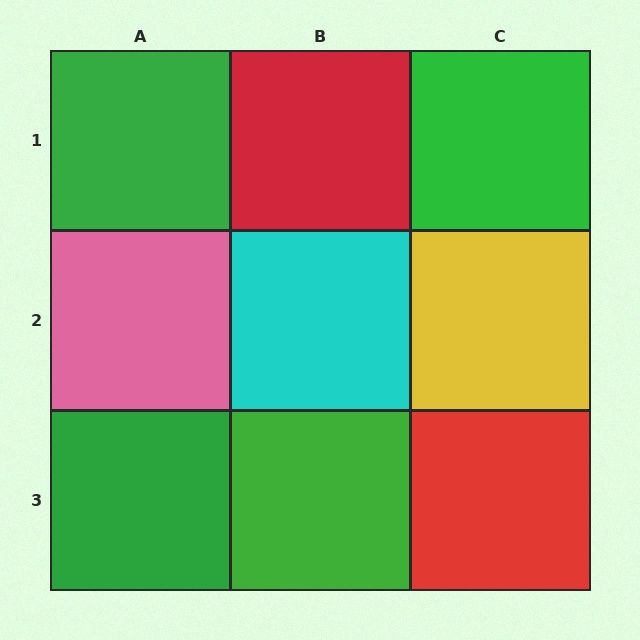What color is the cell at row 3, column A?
Green.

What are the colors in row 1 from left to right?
Green, red, green.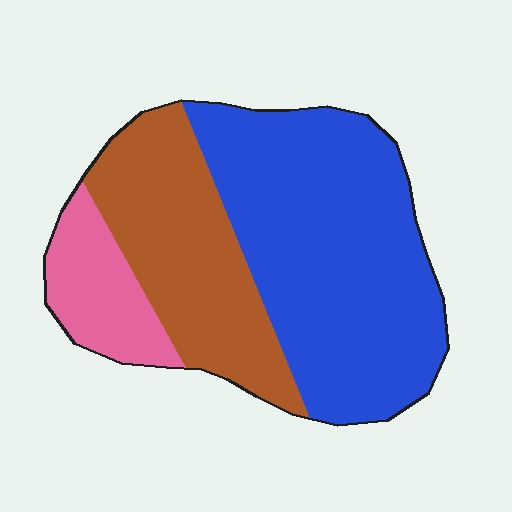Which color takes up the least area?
Pink, at roughly 15%.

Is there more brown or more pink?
Brown.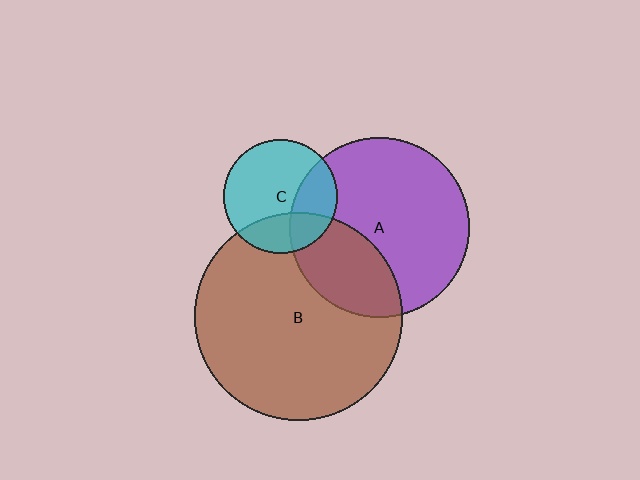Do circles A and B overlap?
Yes.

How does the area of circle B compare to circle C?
Approximately 3.3 times.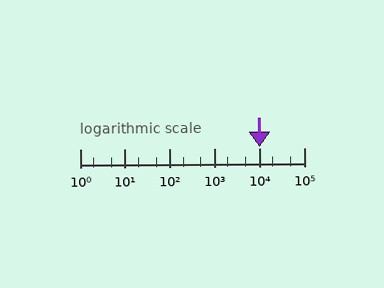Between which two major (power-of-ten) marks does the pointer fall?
The pointer is between 10000 and 100000.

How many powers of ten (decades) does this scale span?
The scale spans 5 decades, from 1 to 100000.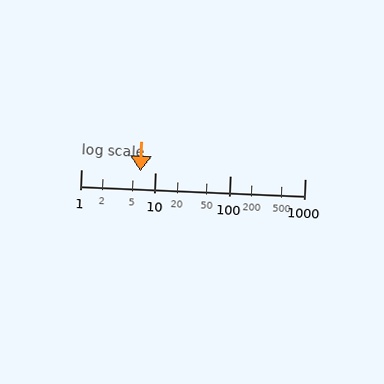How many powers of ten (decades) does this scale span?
The scale spans 3 decades, from 1 to 1000.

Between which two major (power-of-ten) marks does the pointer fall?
The pointer is between 1 and 10.